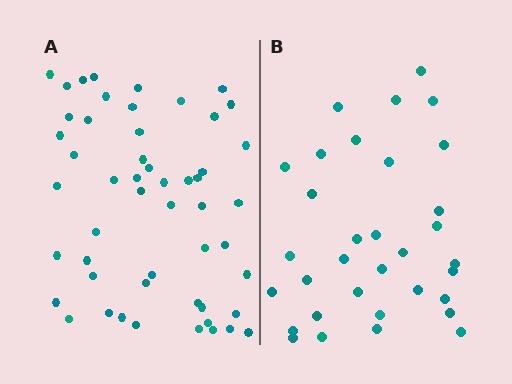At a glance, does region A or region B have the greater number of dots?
Region A (the left region) has more dots.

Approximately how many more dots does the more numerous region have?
Region A has approximately 20 more dots than region B.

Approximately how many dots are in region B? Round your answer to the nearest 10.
About 30 dots. (The exact count is 33, which rounds to 30.)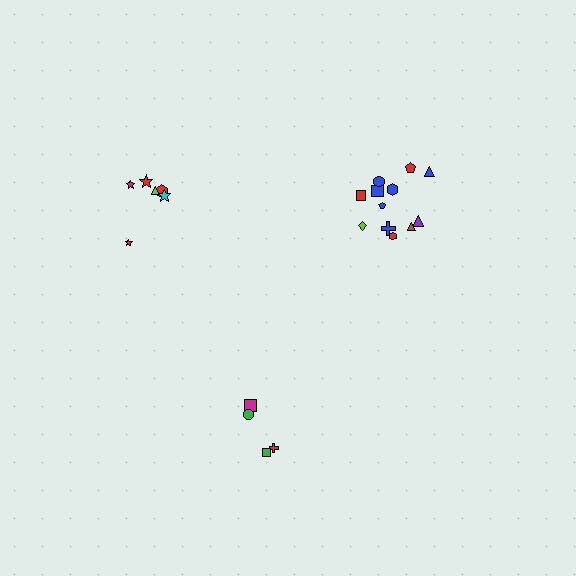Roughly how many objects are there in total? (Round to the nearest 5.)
Roughly 20 objects in total.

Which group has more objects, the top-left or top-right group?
The top-right group.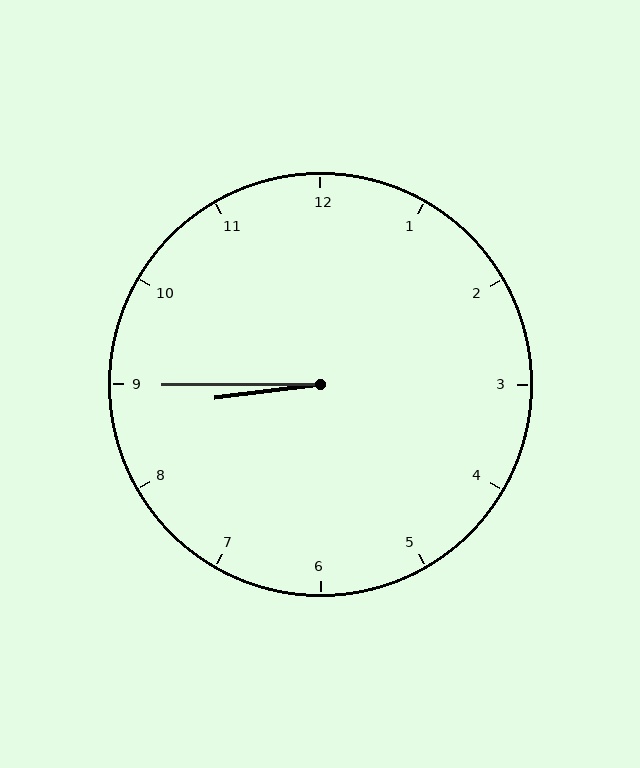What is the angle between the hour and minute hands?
Approximately 8 degrees.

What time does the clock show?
8:45.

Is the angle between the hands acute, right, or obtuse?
It is acute.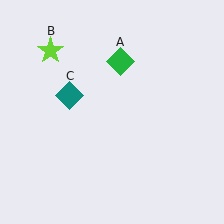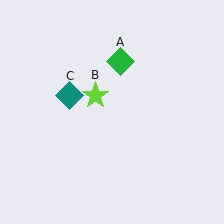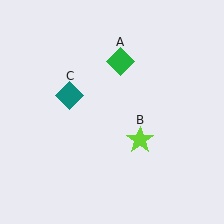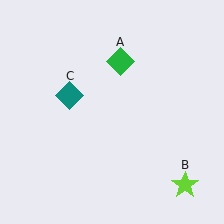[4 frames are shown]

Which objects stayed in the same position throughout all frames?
Green diamond (object A) and teal diamond (object C) remained stationary.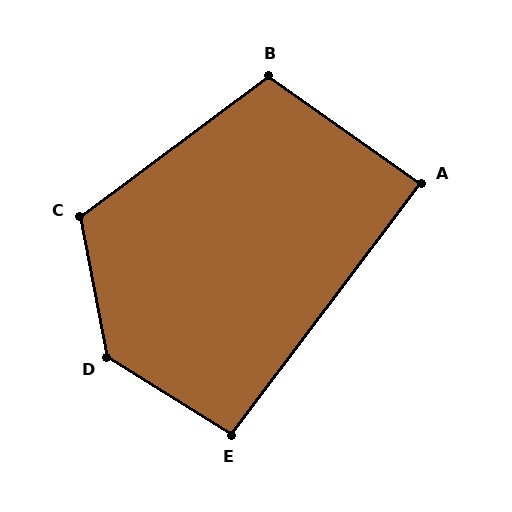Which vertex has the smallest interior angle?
A, at approximately 88 degrees.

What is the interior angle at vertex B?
Approximately 108 degrees (obtuse).